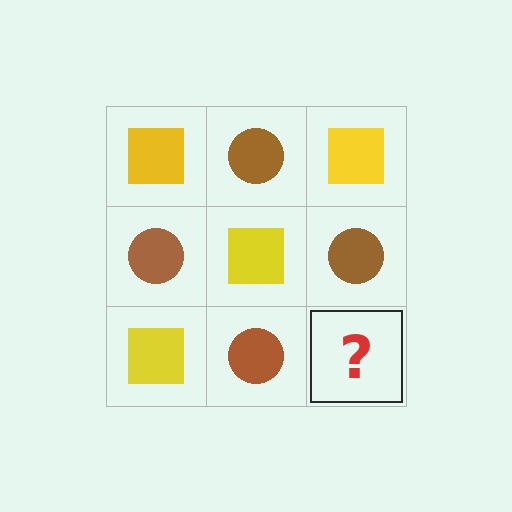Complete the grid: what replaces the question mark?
The question mark should be replaced with a yellow square.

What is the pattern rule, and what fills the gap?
The rule is that it alternates yellow square and brown circle in a checkerboard pattern. The gap should be filled with a yellow square.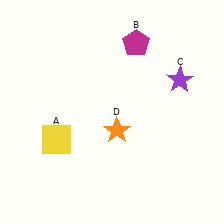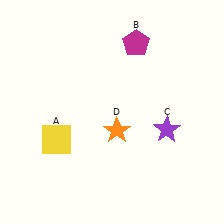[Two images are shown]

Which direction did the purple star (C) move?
The purple star (C) moved down.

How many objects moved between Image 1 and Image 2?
1 object moved between the two images.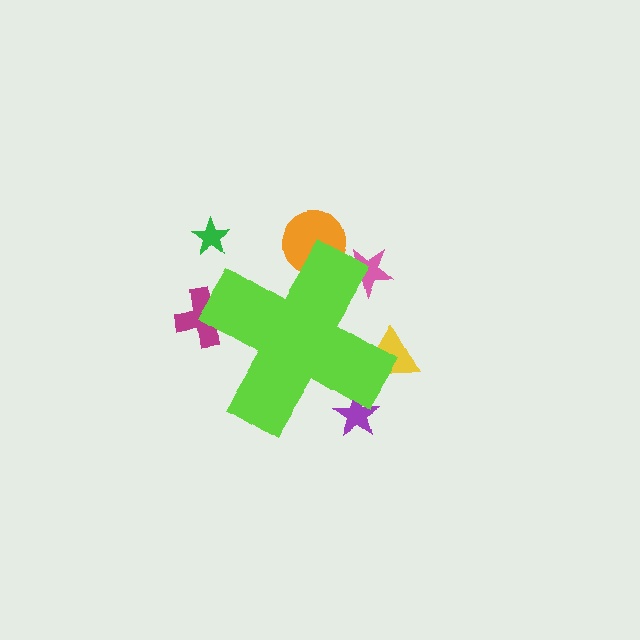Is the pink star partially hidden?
Yes, the pink star is partially hidden behind the lime cross.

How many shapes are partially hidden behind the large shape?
5 shapes are partially hidden.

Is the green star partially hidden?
No, the green star is fully visible.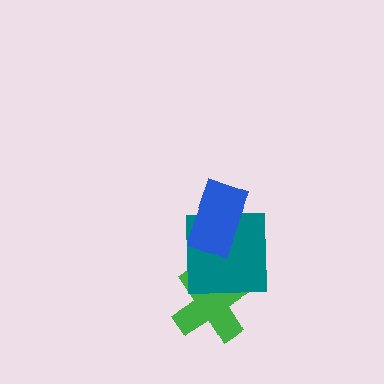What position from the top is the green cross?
The green cross is 3rd from the top.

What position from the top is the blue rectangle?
The blue rectangle is 1st from the top.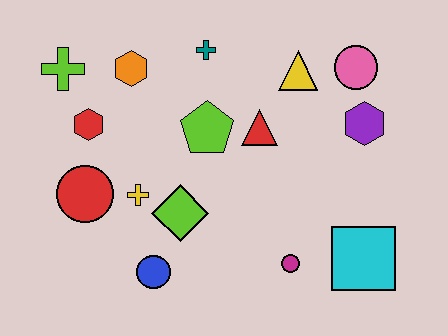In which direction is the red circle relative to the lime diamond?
The red circle is to the left of the lime diamond.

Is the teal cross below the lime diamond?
No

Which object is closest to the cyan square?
The magenta circle is closest to the cyan square.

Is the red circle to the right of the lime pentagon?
No